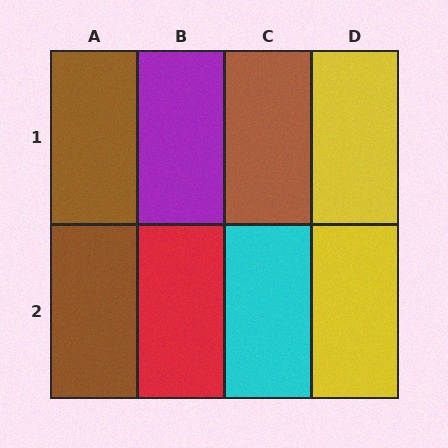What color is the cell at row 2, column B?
Red.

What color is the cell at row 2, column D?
Yellow.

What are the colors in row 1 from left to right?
Brown, purple, brown, yellow.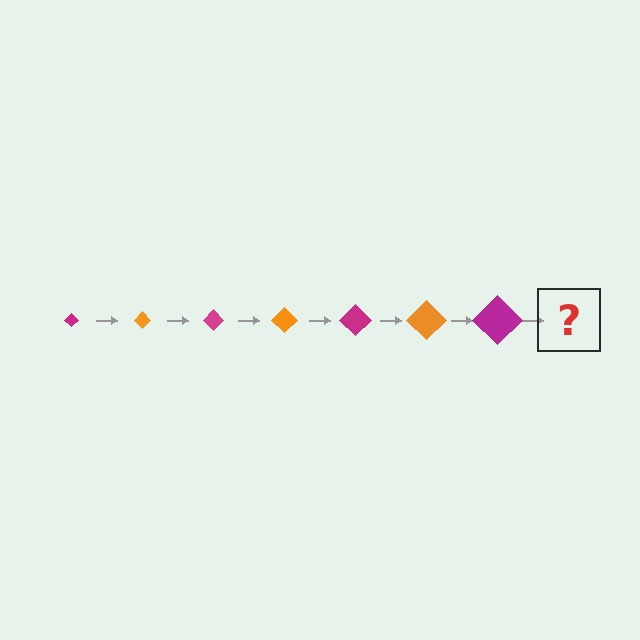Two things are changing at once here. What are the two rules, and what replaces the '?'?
The two rules are that the diamond grows larger each step and the color cycles through magenta and orange. The '?' should be an orange diamond, larger than the previous one.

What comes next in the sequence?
The next element should be an orange diamond, larger than the previous one.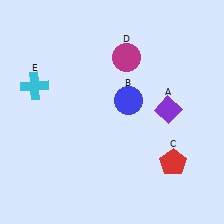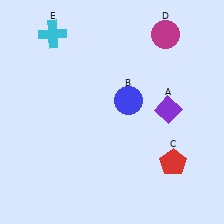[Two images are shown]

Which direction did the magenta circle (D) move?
The magenta circle (D) moved right.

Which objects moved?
The objects that moved are: the magenta circle (D), the cyan cross (E).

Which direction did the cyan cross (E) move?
The cyan cross (E) moved up.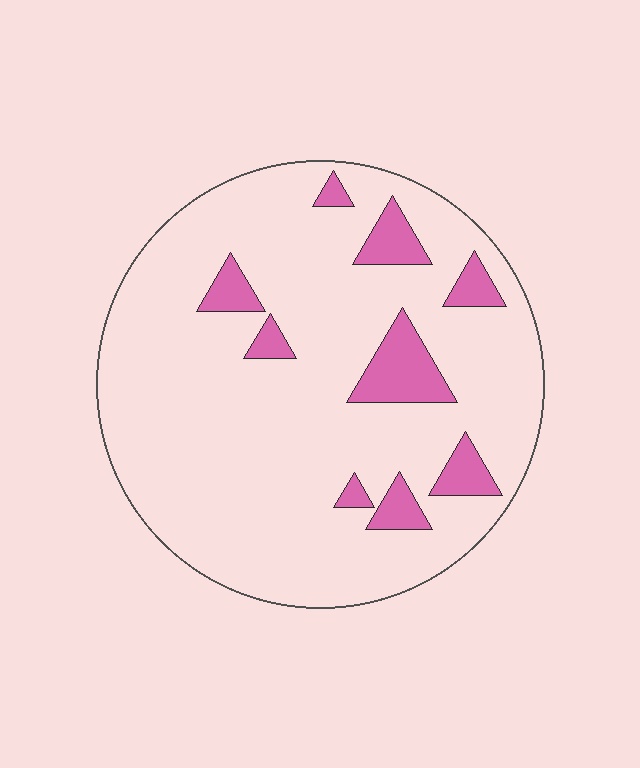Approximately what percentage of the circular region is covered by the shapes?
Approximately 10%.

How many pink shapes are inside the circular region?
9.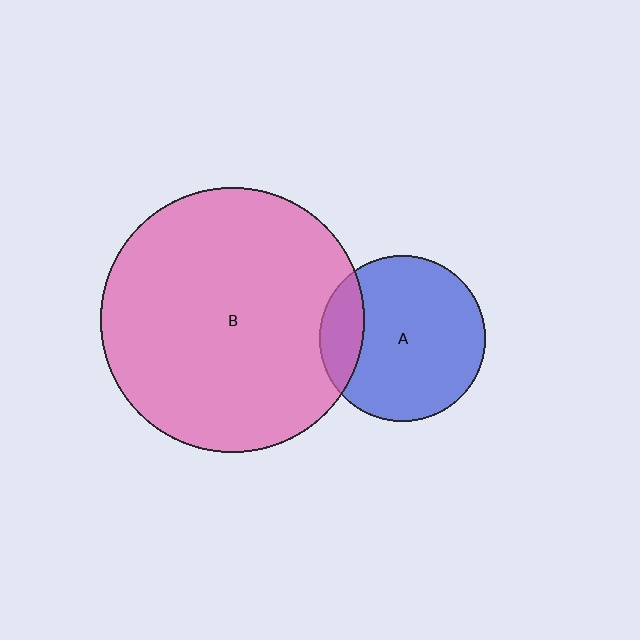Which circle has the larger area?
Circle B (pink).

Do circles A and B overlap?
Yes.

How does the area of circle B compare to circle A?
Approximately 2.5 times.